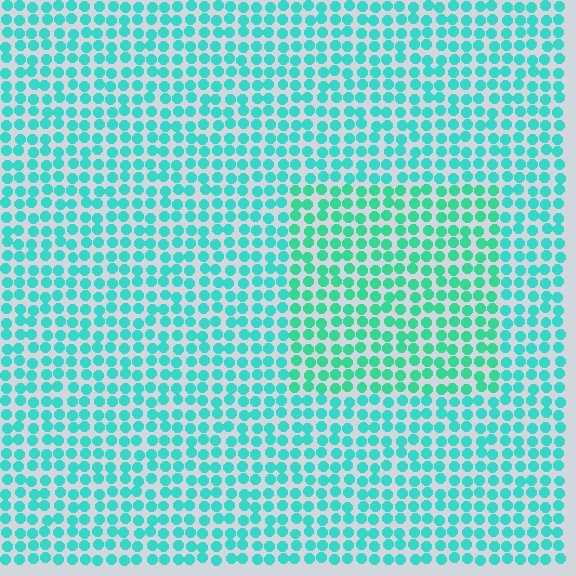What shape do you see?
I see a rectangle.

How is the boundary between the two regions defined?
The boundary is defined purely by a slight shift in hue (about 20 degrees). Spacing, size, and orientation are identical on both sides.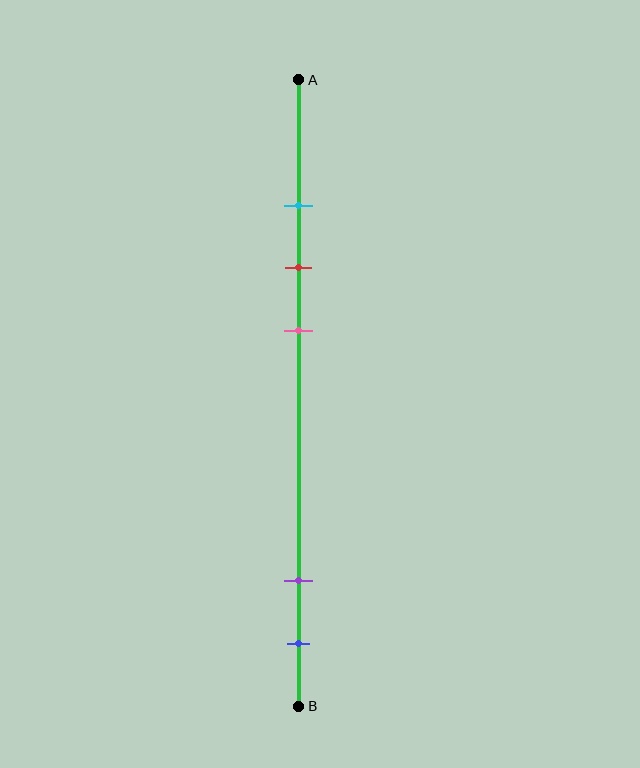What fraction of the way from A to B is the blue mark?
The blue mark is approximately 90% (0.9) of the way from A to B.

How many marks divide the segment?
There are 5 marks dividing the segment.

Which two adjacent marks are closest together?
The cyan and red marks are the closest adjacent pair.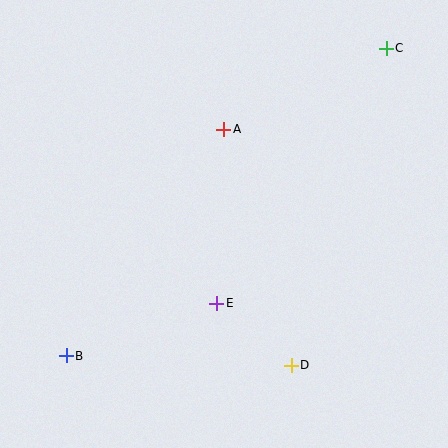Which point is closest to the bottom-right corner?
Point D is closest to the bottom-right corner.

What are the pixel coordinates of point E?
Point E is at (216, 303).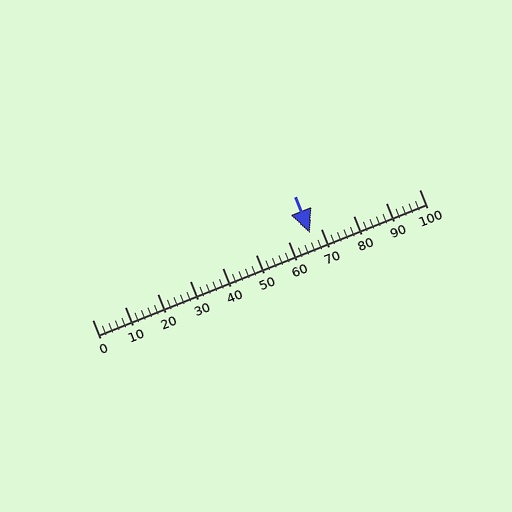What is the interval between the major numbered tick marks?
The major tick marks are spaced 10 units apart.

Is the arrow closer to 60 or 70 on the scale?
The arrow is closer to 70.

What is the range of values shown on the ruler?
The ruler shows values from 0 to 100.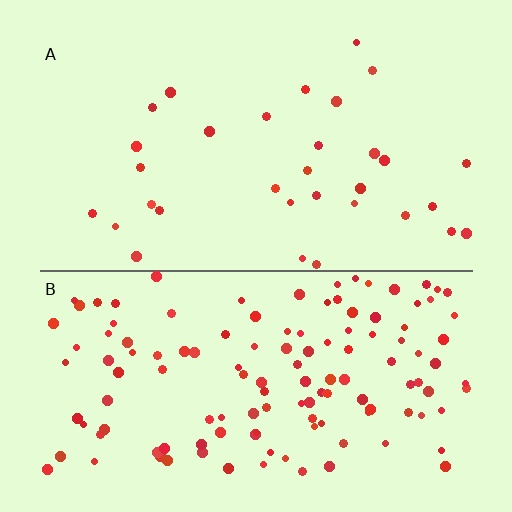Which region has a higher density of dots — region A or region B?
B (the bottom).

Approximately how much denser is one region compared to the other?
Approximately 4.1× — region B over region A.